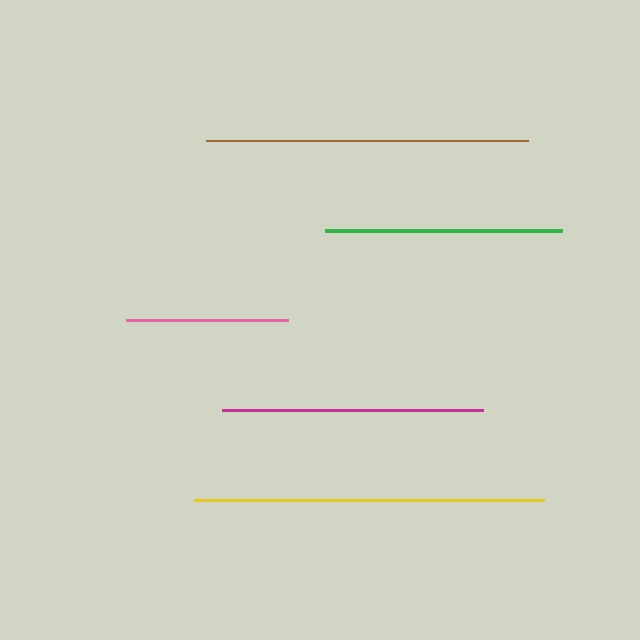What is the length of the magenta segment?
The magenta segment is approximately 261 pixels long.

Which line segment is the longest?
The yellow line is the longest at approximately 350 pixels.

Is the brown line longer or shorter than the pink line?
The brown line is longer than the pink line.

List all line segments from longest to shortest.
From longest to shortest: yellow, brown, magenta, green, pink.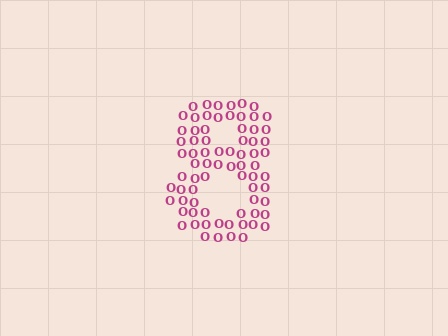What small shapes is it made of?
It is made of small letter O's.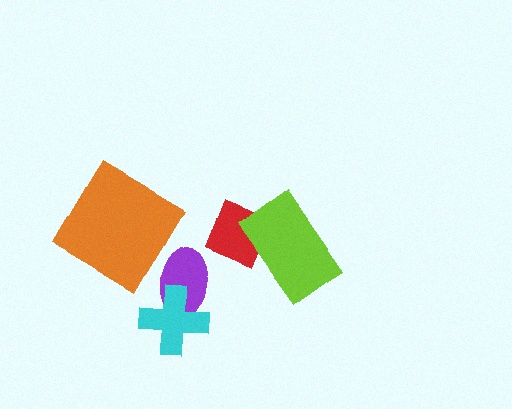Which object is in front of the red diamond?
The lime rectangle is in front of the red diamond.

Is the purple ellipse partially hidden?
Yes, it is partially covered by another shape.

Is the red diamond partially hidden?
Yes, it is partially covered by another shape.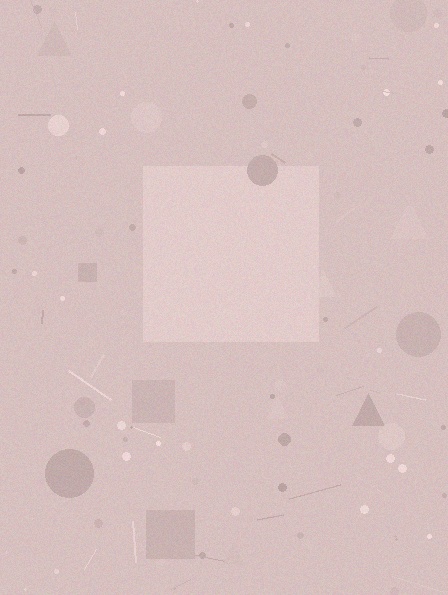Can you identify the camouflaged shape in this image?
The camouflaged shape is a square.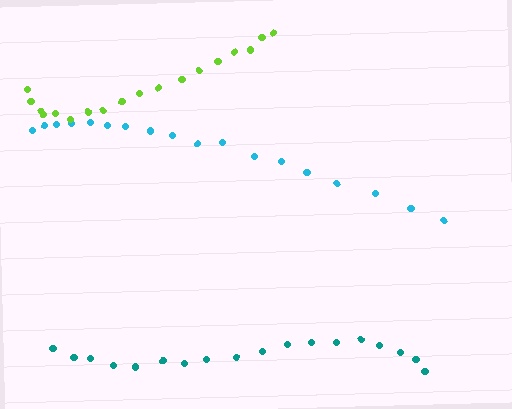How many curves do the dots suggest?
There are 3 distinct paths.